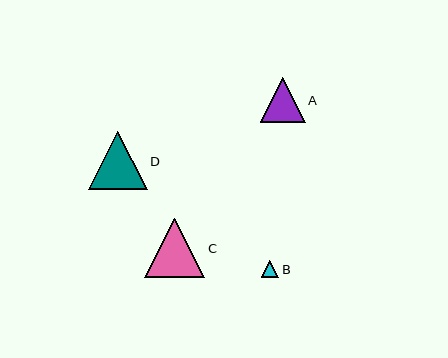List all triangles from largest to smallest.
From largest to smallest: C, D, A, B.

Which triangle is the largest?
Triangle C is the largest with a size of approximately 60 pixels.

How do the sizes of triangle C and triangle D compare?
Triangle C and triangle D are approximately the same size.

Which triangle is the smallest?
Triangle B is the smallest with a size of approximately 17 pixels.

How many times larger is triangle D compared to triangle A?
Triangle D is approximately 1.3 times the size of triangle A.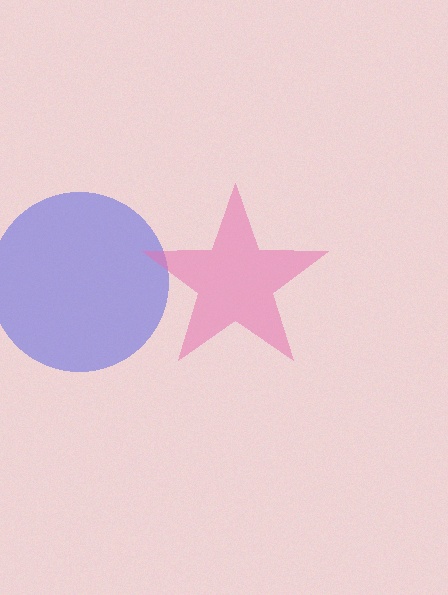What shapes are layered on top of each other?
The layered shapes are: a blue circle, a pink star.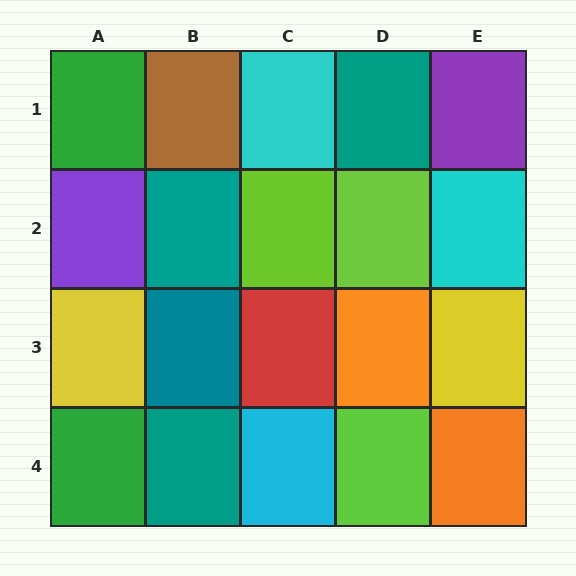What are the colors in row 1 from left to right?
Green, brown, cyan, teal, purple.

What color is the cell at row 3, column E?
Yellow.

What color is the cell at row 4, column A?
Green.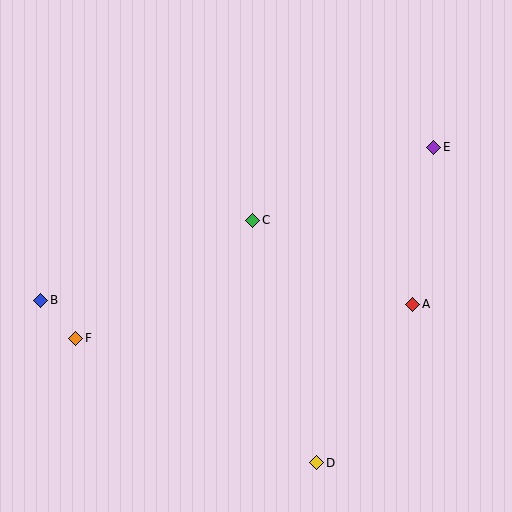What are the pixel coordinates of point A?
Point A is at (413, 304).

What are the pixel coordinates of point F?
Point F is at (76, 338).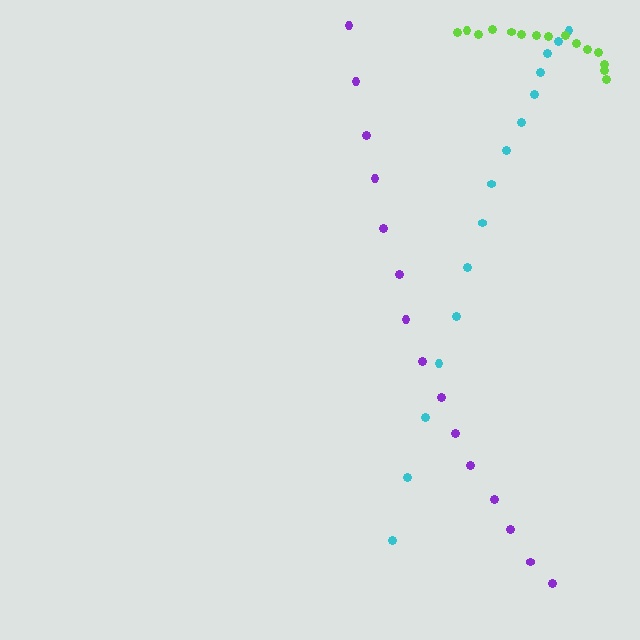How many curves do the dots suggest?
There are 3 distinct paths.